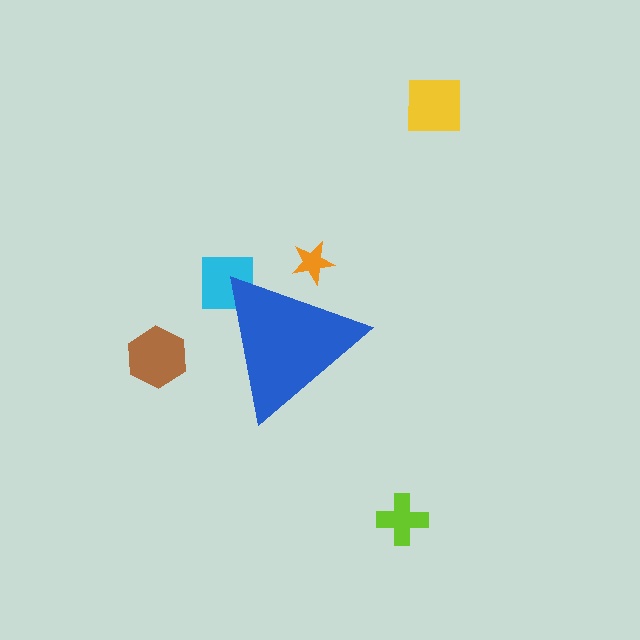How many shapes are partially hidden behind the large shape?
2 shapes are partially hidden.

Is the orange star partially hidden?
Yes, the orange star is partially hidden behind the blue triangle.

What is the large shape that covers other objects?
A blue triangle.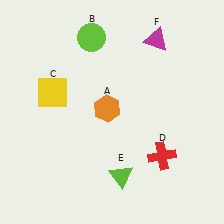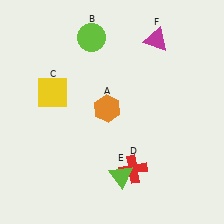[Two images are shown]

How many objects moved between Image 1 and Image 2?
1 object moved between the two images.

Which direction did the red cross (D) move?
The red cross (D) moved left.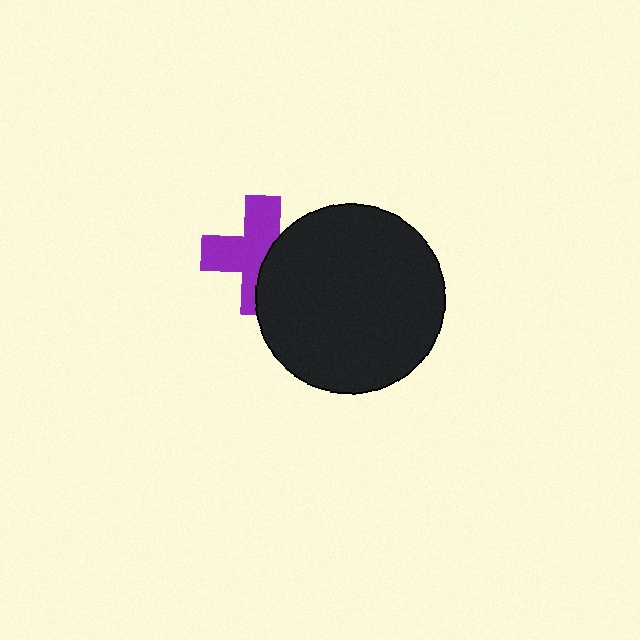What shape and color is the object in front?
The object in front is a black circle.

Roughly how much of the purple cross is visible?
About half of it is visible (roughly 62%).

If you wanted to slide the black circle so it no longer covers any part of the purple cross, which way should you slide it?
Slide it right — that is the most direct way to separate the two shapes.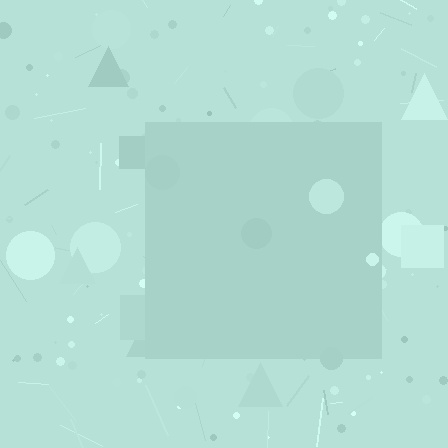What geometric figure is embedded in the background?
A square is embedded in the background.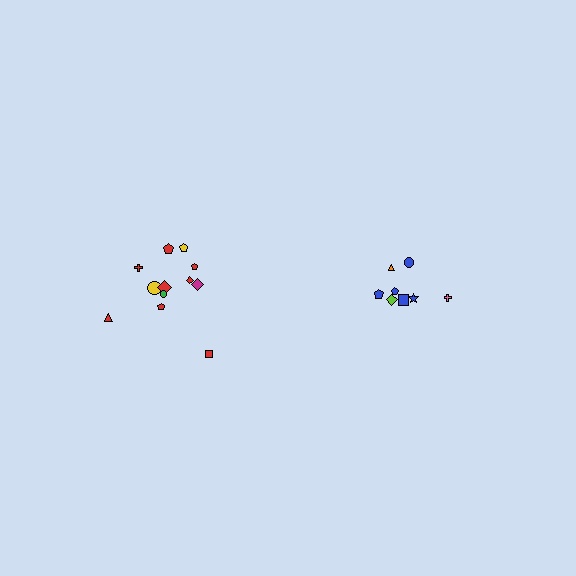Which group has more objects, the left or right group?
The left group.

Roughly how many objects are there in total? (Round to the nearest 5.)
Roughly 20 objects in total.